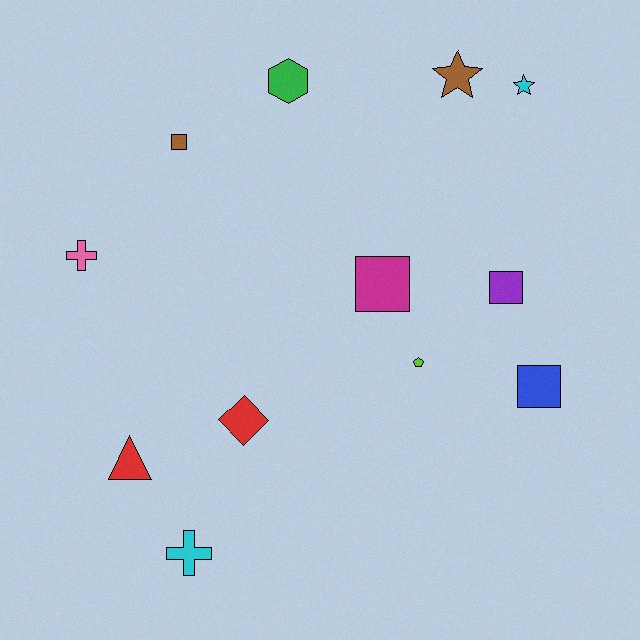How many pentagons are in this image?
There is 1 pentagon.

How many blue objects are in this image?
There is 1 blue object.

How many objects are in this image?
There are 12 objects.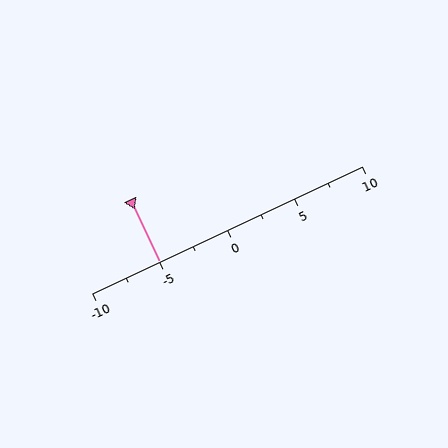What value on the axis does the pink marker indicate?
The marker indicates approximately -5.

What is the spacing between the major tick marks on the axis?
The major ticks are spaced 5 apart.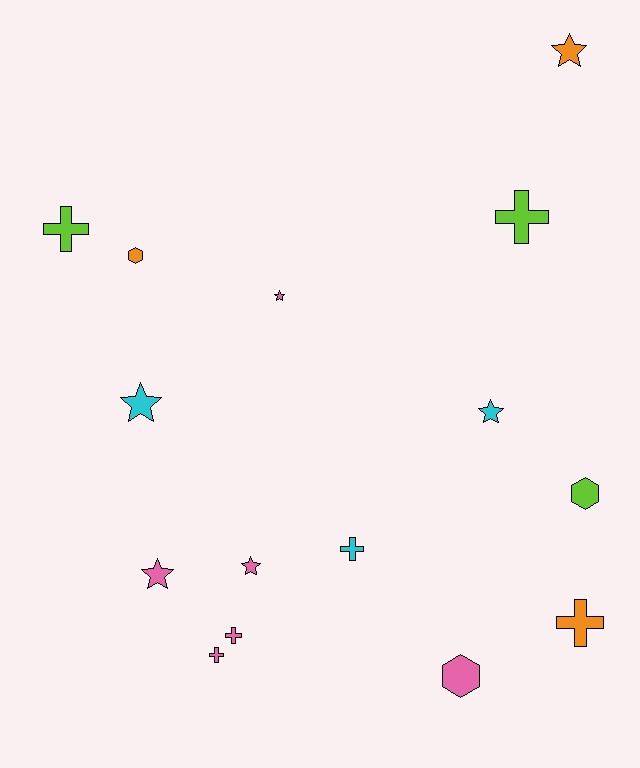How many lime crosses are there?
There are 2 lime crosses.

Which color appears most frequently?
Pink, with 6 objects.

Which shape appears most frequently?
Cross, with 6 objects.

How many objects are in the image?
There are 15 objects.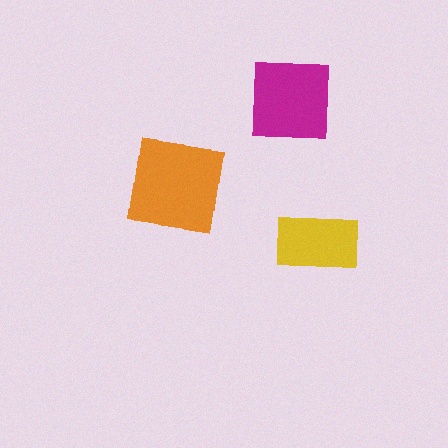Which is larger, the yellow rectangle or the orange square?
The orange square.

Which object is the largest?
The orange square.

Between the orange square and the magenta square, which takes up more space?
The orange square.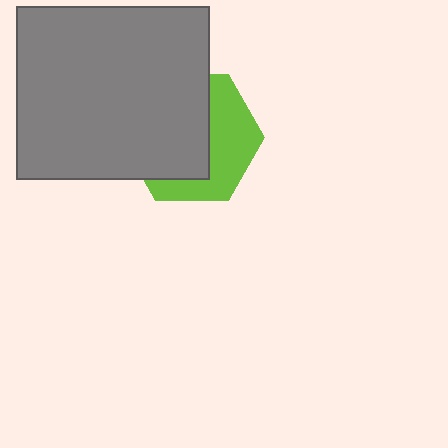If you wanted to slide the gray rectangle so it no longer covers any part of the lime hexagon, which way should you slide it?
Slide it toward the upper-left — that is the most direct way to separate the two shapes.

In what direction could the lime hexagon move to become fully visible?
The lime hexagon could move toward the lower-right. That would shift it out from behind the gray rectangle entirely.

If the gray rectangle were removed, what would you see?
You would see the complete lime hexagon.